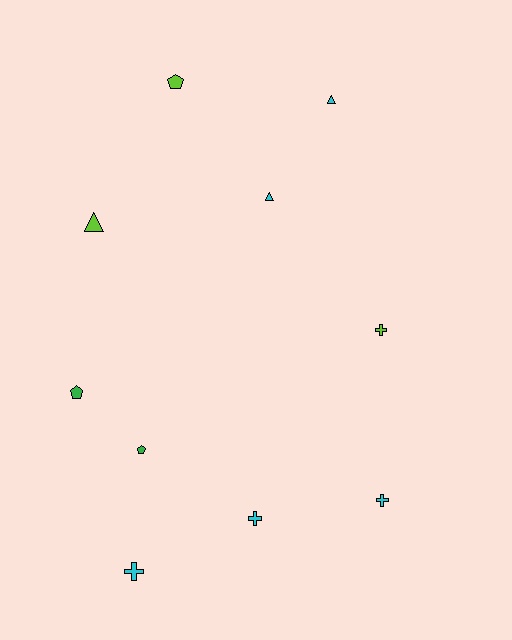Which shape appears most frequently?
Cross, with 4 objects.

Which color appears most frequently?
Cyan, with 5 objects.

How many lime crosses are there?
There is 1 lime cross.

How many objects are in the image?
There are 10 objects.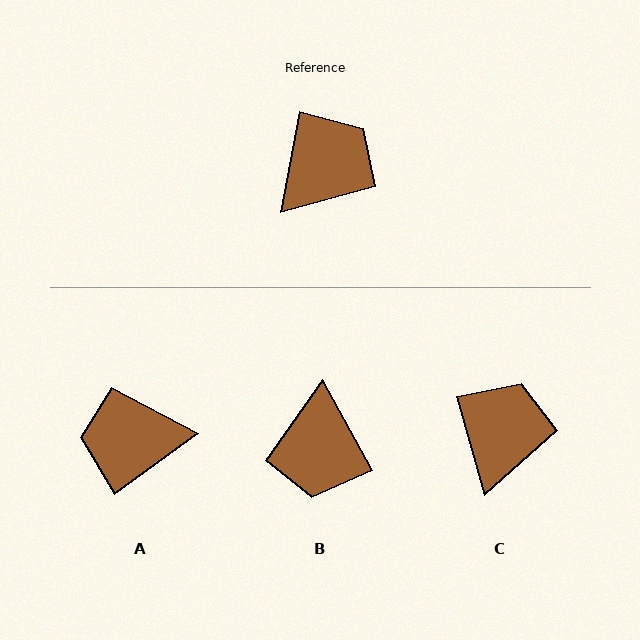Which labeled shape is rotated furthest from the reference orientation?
B, about 140 degrees away.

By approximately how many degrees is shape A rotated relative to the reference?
Approximately 136 degrees counter-clockwise.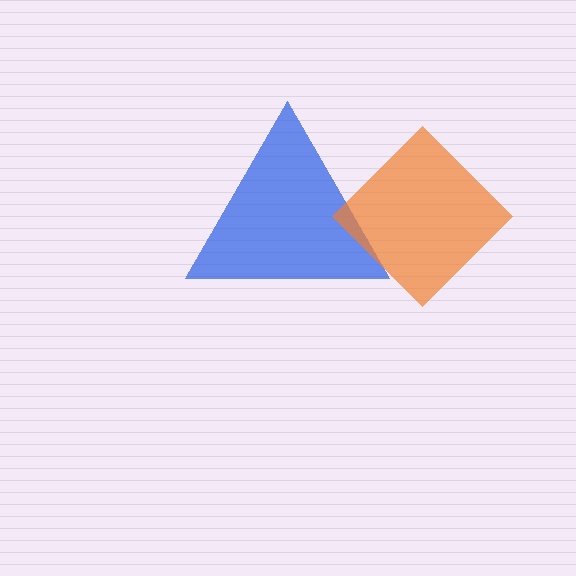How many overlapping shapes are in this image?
There are 2 overlapping shapes in the image.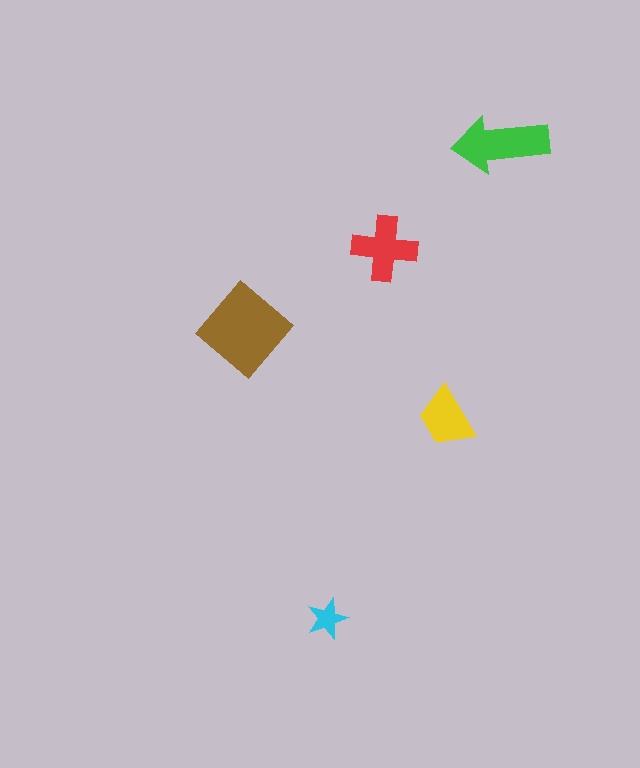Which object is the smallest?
The cyan star.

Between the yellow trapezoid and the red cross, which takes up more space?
The red cross.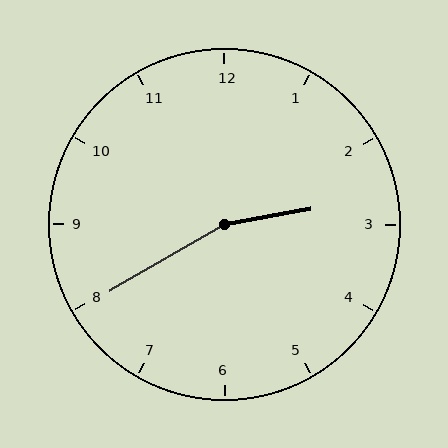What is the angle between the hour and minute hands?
Approximately 160 degrees.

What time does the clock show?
2:40.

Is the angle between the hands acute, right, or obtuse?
It is obtuse.